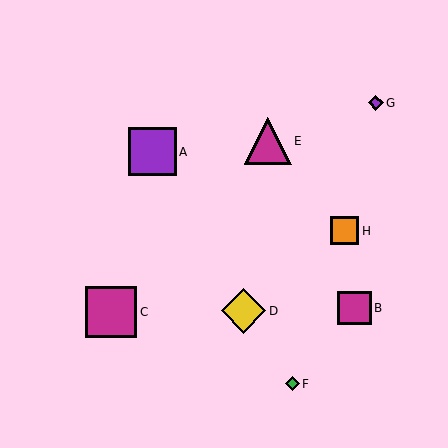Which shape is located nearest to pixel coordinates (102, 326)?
The magenta square (labeled C) at (111, 312) is nearest to that location.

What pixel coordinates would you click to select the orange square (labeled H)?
Click at (344, 231) to select the orange square H.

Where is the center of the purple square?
The center of the purple square is at (152, 152).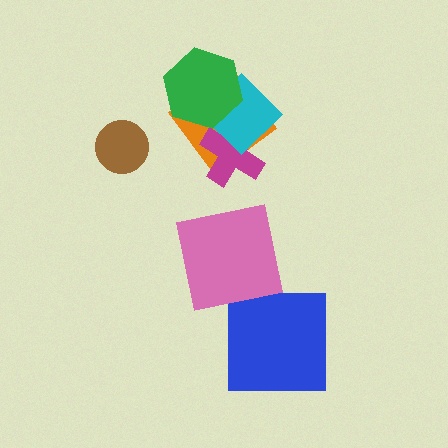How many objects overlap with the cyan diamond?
3 objects overlap with the cyan diamond.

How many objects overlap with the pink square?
0 objects overlap with the pink square.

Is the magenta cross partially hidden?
Yes, it is partially covered by another shape.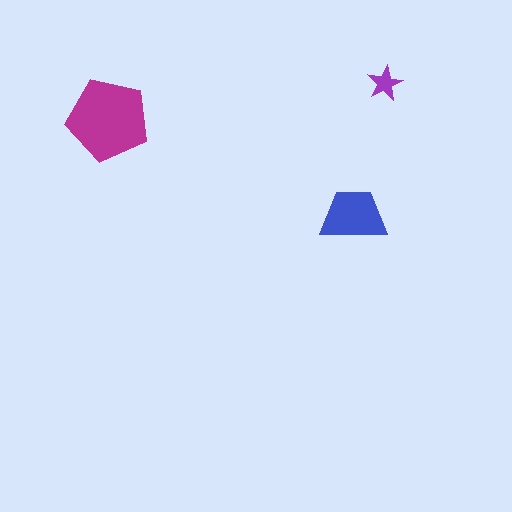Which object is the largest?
The magenta pentagon.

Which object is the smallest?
The purple star.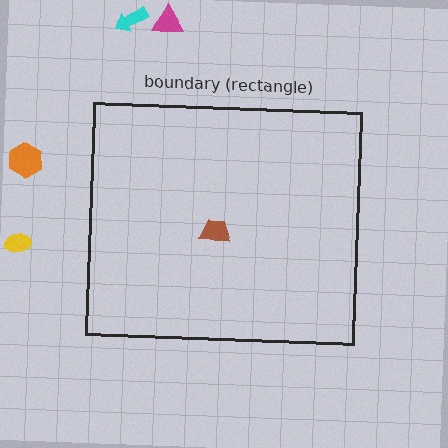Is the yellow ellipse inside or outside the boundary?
Outside.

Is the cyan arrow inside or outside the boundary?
Outside.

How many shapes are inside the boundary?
1 inside, 4 outside.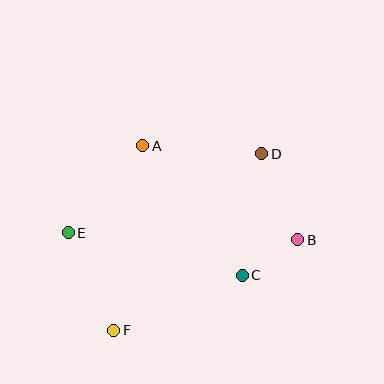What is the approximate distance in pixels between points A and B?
The distance between A and B is approximately 182 pixels.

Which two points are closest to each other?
Points B and C are closest to each other.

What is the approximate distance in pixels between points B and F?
The distance between B and F is approximately 205 pixels.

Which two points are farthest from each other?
Points D and F are farthest from each other.